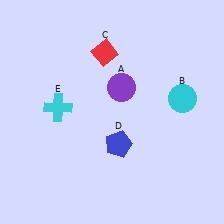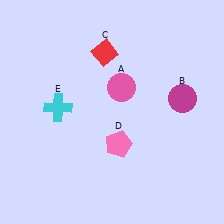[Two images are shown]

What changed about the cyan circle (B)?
In Image 1, B is cyan. In Image 2, it changed to magenta.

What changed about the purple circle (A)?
In Image 1, A is purple. In Image 2, it changed to pink.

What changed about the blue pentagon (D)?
In Image 1, D is blue. In Image 2, it changed to pink.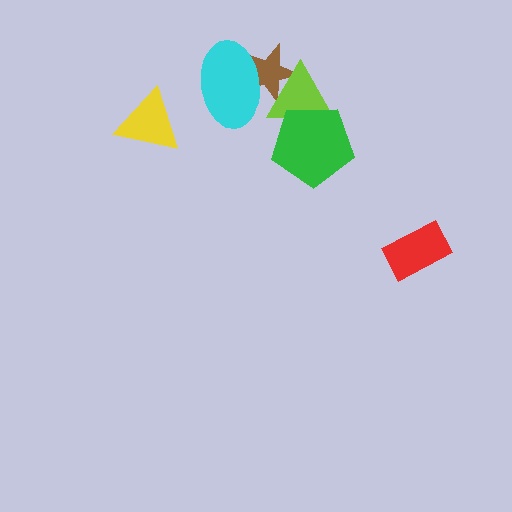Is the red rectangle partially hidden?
No, no other shape covers it.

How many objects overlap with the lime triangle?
3 objects overlap with the lime triangle.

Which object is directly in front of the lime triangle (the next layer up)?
The cyan ellipse is directly in front of the lime triangle.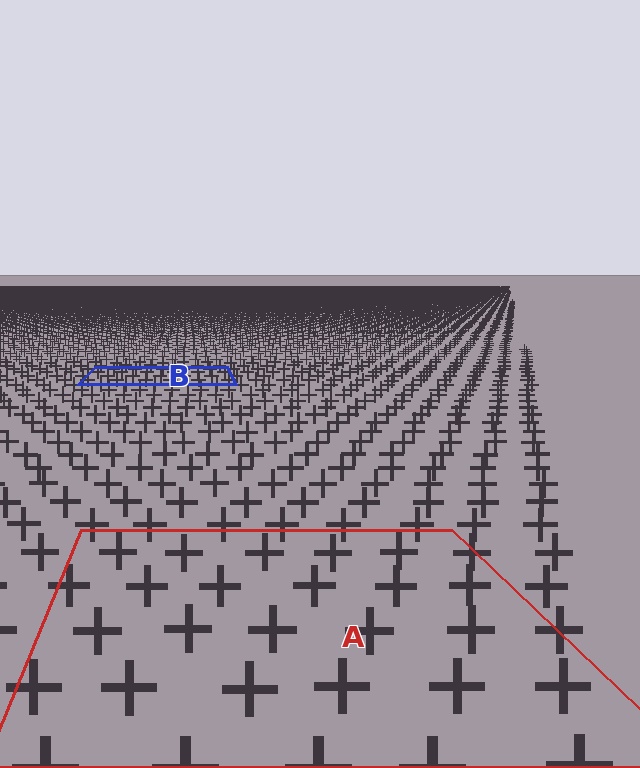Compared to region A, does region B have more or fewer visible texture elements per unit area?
Region B has more texture elements per unit area — they are packed more densely because it is farther away.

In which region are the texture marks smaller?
The texture marks are smaller in region B, because it is farther away.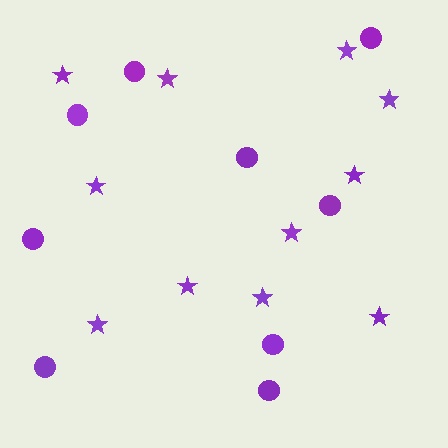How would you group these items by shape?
There are 2 groups: one group of circles (9) and one group of stars (11).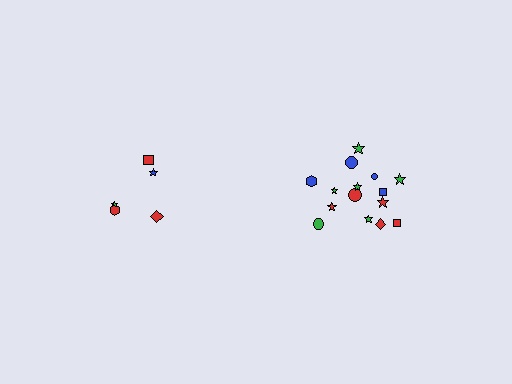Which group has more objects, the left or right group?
The right group.